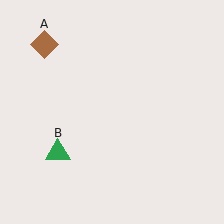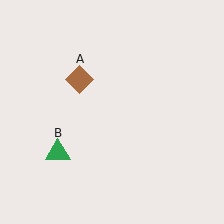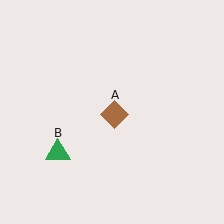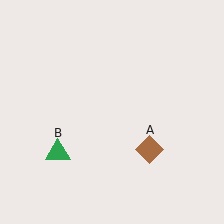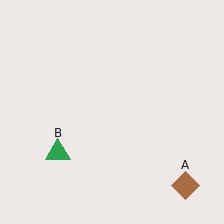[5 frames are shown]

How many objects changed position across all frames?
1 object changed position: brown diamond (object A).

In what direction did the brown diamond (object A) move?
The brown diamond (object A) moved down and to the right.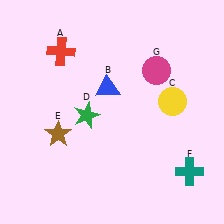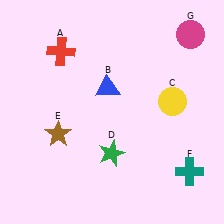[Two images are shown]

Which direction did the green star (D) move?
The green star (D) moved down.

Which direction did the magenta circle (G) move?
The magenta circle (G) moved up.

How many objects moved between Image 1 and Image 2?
2 objects moved between the two images.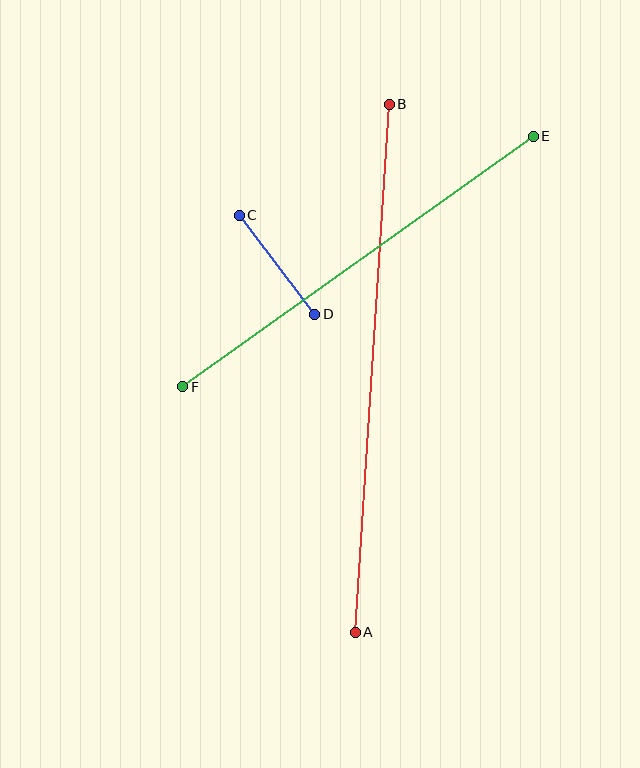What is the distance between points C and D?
The distance is approximately 124 pixels.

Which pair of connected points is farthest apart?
Points A and B are farthest apart.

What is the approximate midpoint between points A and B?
The midpoint is at approximately (372, 368) pixels.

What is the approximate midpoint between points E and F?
The midpoint is at approximately (358, 261) pixels.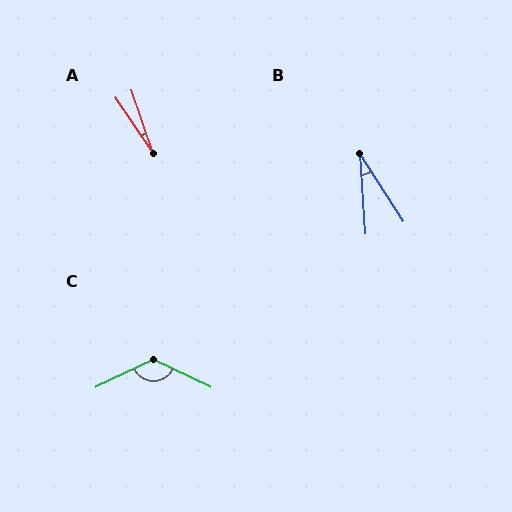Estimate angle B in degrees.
Approximately 28 degrees.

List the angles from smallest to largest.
A (15°), B (28°), C (129°).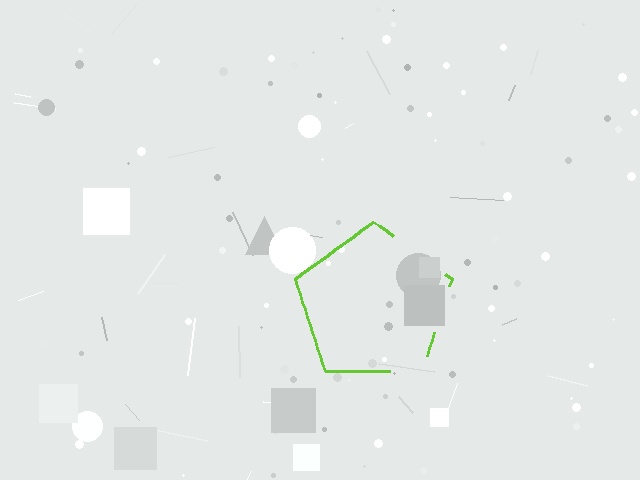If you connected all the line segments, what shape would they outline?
They would outline a pentagon.